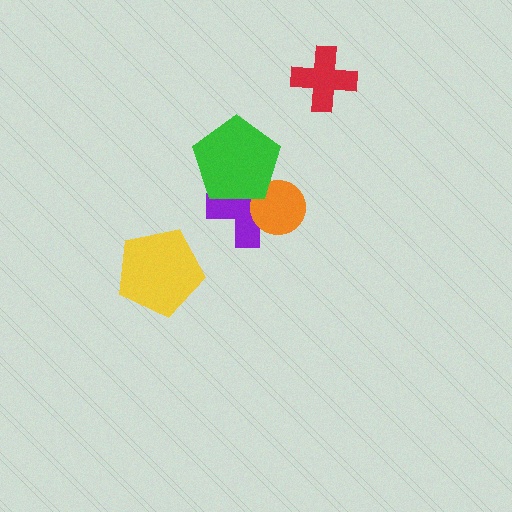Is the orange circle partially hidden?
Yes, it is partially covered by another shape.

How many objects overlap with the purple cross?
2 objects overlap with the purple cross.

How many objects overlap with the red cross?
0 objects overlap with the red cross.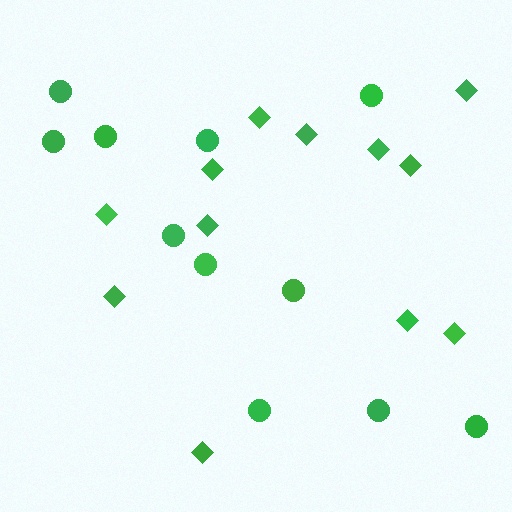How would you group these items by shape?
There are 2 groups: one group of diamonds (12) and one group of circles (11).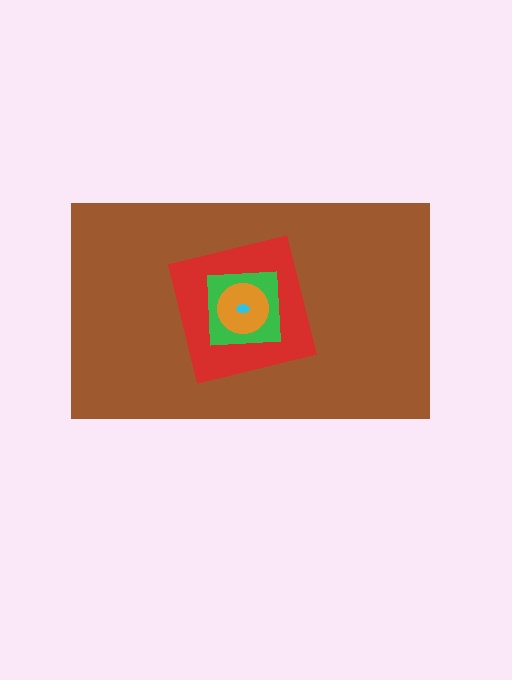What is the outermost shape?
The brown rectangle.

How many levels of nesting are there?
5.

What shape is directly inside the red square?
The green square.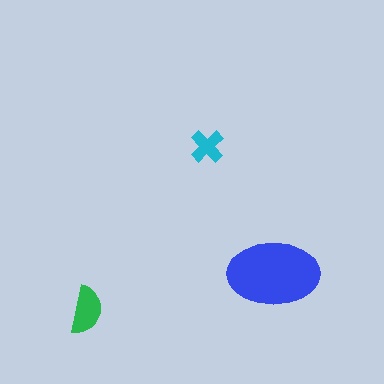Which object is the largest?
The blue ellipse.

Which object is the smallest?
The cyan cross.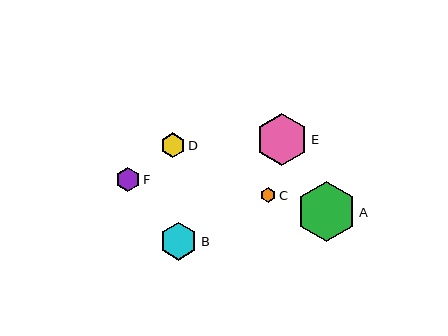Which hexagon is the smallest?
Hexagon C is the smallest with a size of approximately 15 pixels.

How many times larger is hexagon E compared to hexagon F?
Hexagon E is approximately 2.2 times the size of hexagon F.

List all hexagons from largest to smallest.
From largest to smallest: A, E, B, D, F, C.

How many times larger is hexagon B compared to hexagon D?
Hexagon B is approximately 1.6 times the size of hexagon D.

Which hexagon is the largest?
Hexagon A is the largest with a size of approximately 60 pixels.